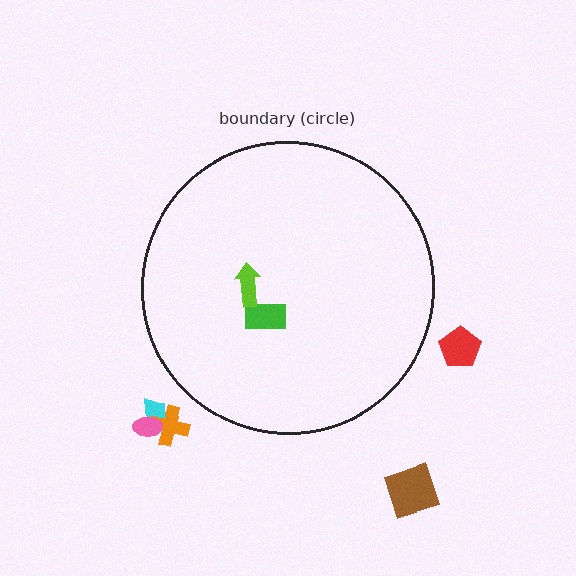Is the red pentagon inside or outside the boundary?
Outside.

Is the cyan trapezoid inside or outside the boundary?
Outside.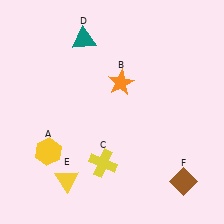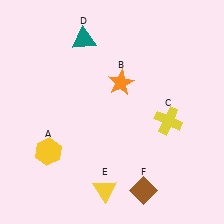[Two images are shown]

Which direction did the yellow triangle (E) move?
The yellow triangle (E) moved right.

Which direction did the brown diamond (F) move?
The brown diamond (F) moved left.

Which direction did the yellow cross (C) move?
The yellow cross (C) moved right.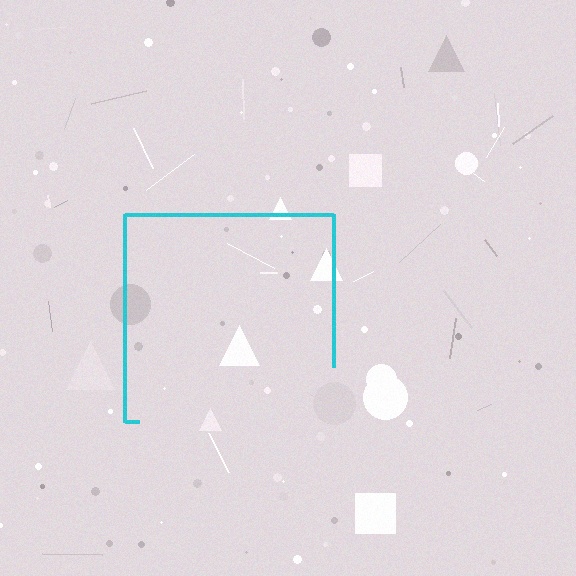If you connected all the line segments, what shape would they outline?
They would outline a square.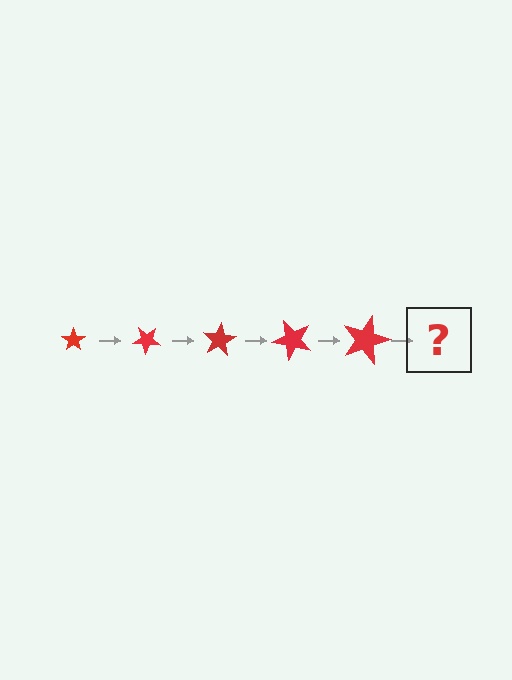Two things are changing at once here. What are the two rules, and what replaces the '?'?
The two rules are that the star grows larger each step and it rotates 40 degrees each step. The '?' should be a star, larger than the previous one and rotated 200 degrees from the start.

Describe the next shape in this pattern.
It should be a star, larger than the previous one and rotated 200 degrees from the start.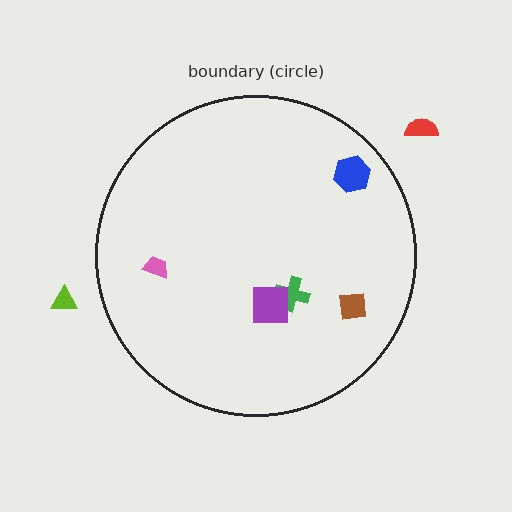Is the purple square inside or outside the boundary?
Inside.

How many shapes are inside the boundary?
5 inside, 2 outside.